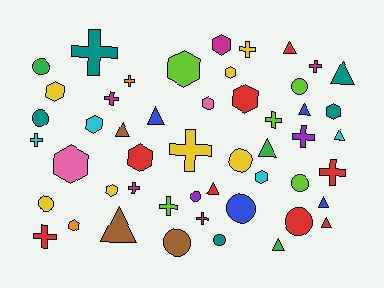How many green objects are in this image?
There are 3 green objects.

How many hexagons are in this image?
There are 13 hexagons.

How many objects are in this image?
There are 50 objects.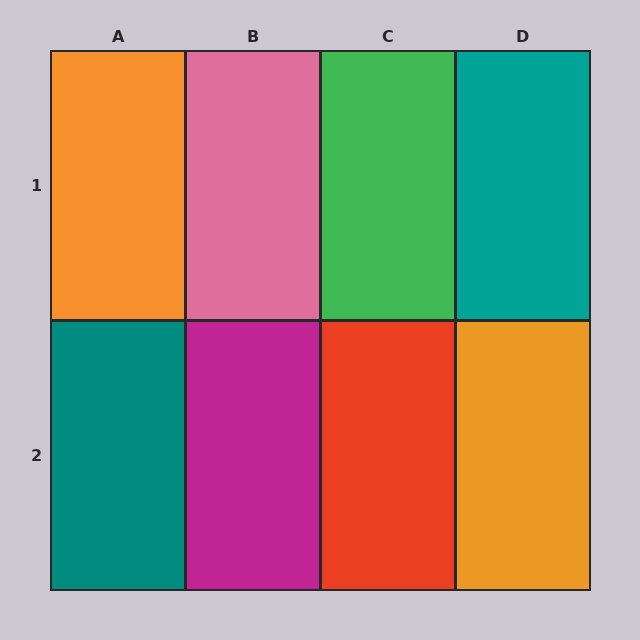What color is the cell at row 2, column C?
Red.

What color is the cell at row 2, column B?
Magenta.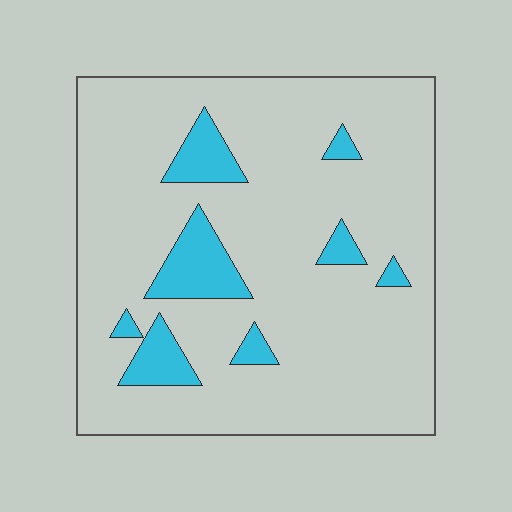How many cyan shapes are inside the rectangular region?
8.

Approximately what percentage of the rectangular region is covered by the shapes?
Approximately 15%.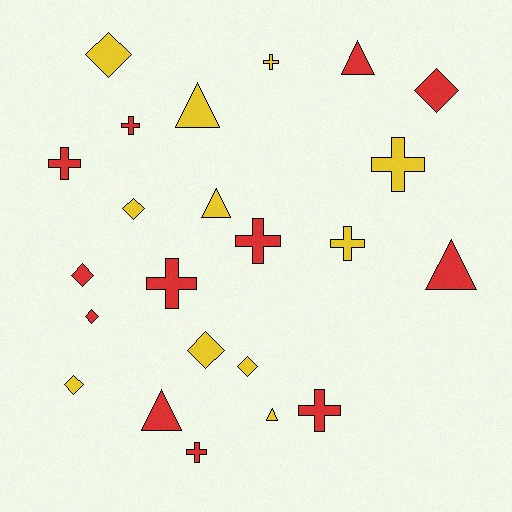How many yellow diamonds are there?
There are 5 yellow diamonds.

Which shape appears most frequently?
Cross, with 9 objects.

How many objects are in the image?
There are 23 objects.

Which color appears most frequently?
Red, with 12 objects.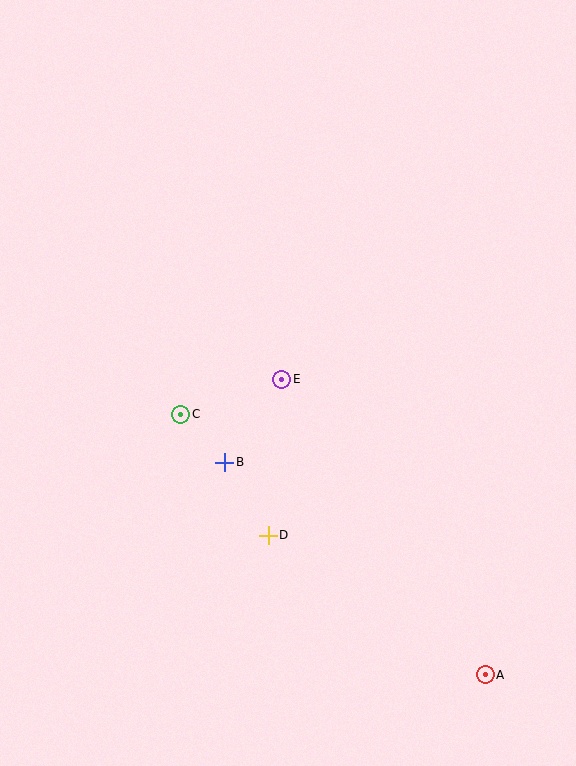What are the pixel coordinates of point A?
Point A is at (485, 675).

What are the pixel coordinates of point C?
Point C is at (181, 414).